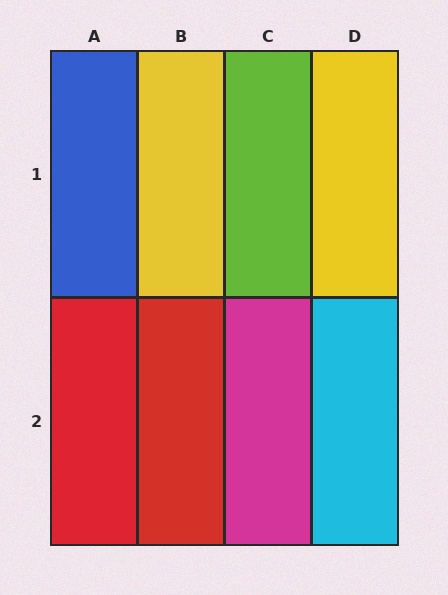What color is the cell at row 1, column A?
Blue.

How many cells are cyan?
1 cell is cyan.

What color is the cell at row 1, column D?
Yellow.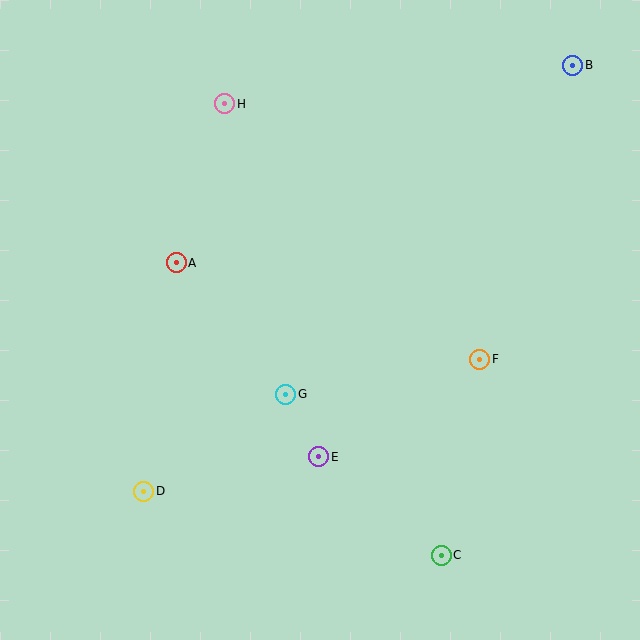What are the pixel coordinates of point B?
Point B is at (573, 65).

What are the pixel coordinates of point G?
Point G is at (286, 394).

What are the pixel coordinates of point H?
Point H is at (225, 104).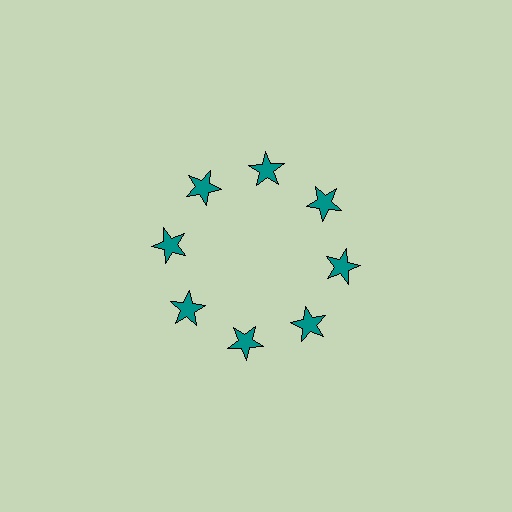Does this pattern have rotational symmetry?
Yes, this pattern has 8-fold rotational symmetry. It looks the same after rotating 45 degrees around the center.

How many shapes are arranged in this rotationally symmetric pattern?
There are 8 shapes, arranged in 8 groups of 1.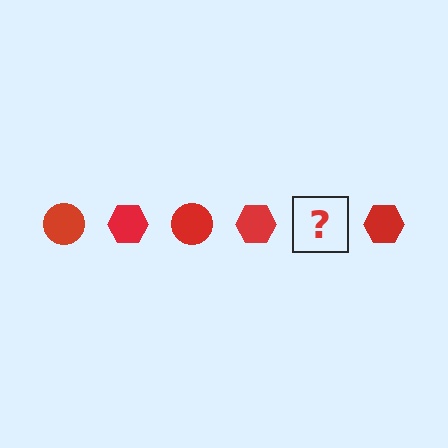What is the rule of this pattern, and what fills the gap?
The rule is that the pattern cycles through circle, hexagon shapes in red. The gap should be filled with a red circle.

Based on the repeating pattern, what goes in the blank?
The blank should be a red circle.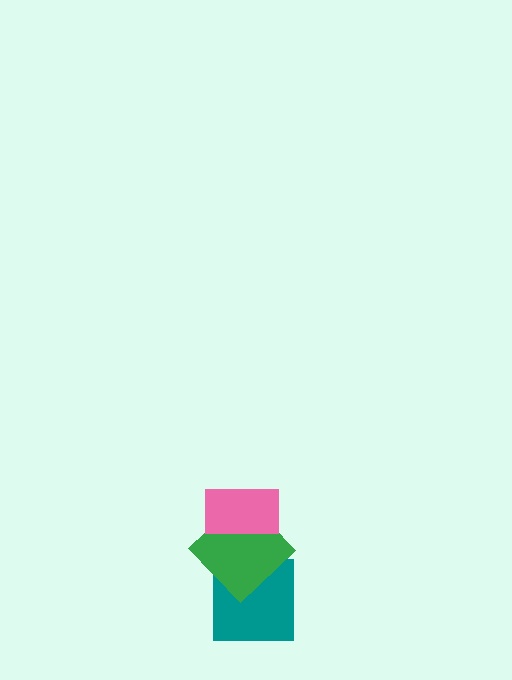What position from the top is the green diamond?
The green diamond is 2nd from the top.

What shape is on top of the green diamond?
The pink rectangle is on top of the green diamond.